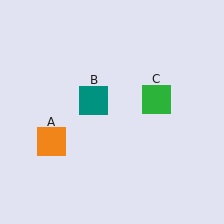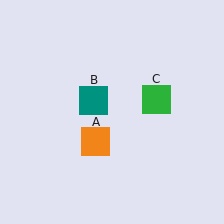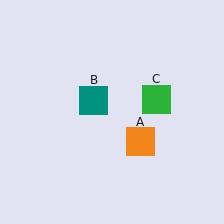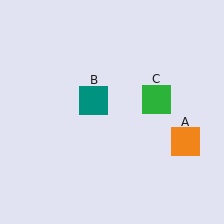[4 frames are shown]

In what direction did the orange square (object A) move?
The orange square (object A) moved right.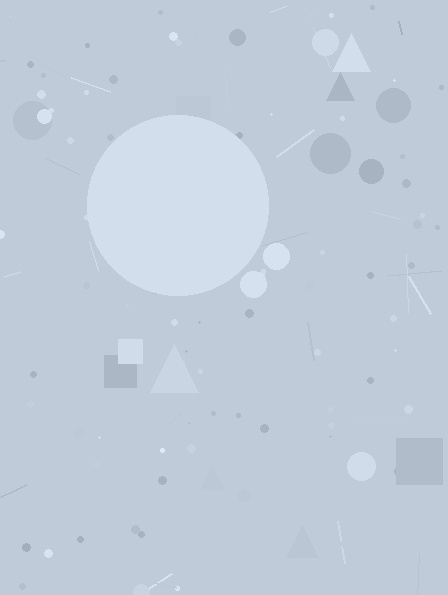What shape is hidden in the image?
A circle is hidden in the image.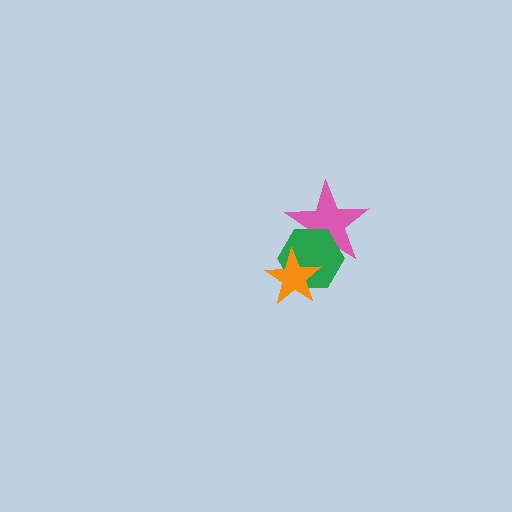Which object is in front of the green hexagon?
The orange star is in front of the green hexagon.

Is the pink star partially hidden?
Yes, it is partially covered by another shape.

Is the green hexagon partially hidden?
Yes, it is partially covered by another shape.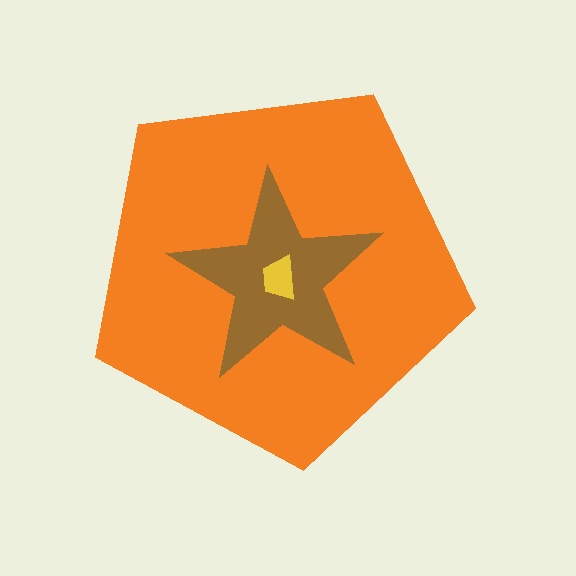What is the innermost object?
The yellow trapezoid.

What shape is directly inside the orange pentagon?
The brown star.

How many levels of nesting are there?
3.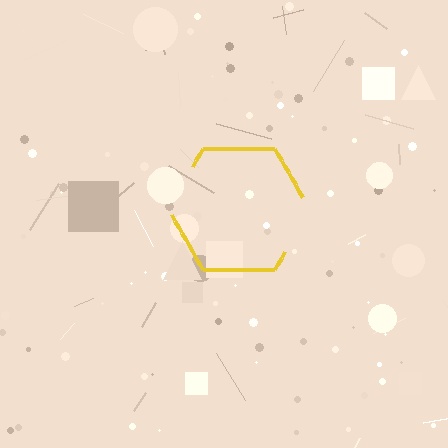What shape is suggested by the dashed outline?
The dashed outline suggests a hexagon.